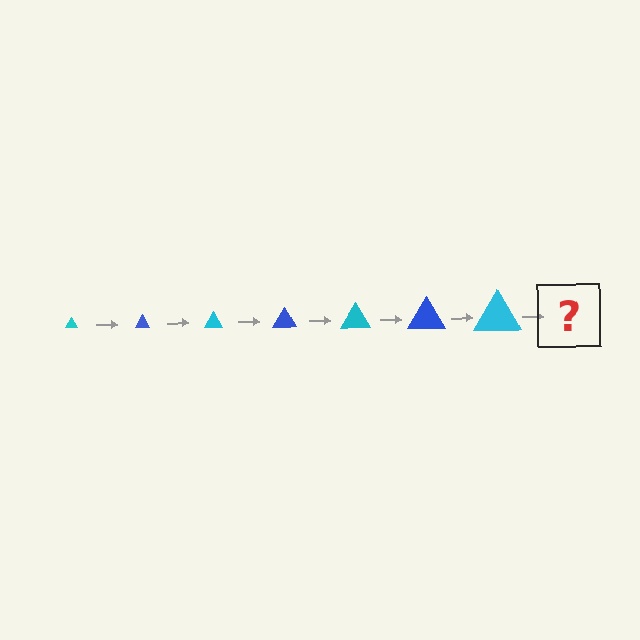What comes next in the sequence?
The next element should be a blue triangle, larger than the previous one.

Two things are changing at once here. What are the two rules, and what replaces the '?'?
The two rules are that the triangle grows larger each step and the color cycles through cyan and blue. The '?' should be a blue triangle, larger than the previous one.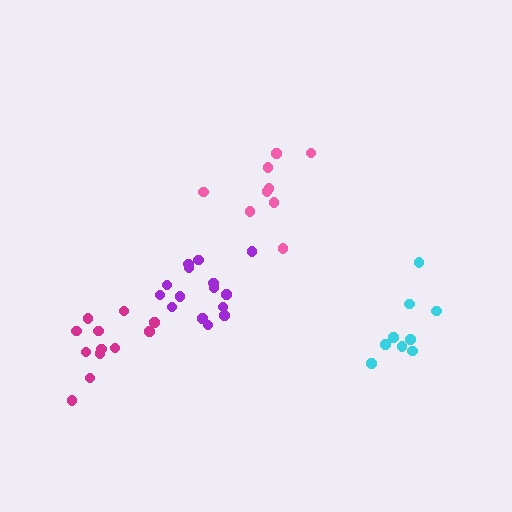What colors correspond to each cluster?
The clusters are colored: pink, purple, cyan, magenta.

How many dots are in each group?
Group 1: 9 dots, Group 2: 15 dots, Group 3: 9 dots, Group 4: 12 dots (45 total).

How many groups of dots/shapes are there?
There are 4 groups.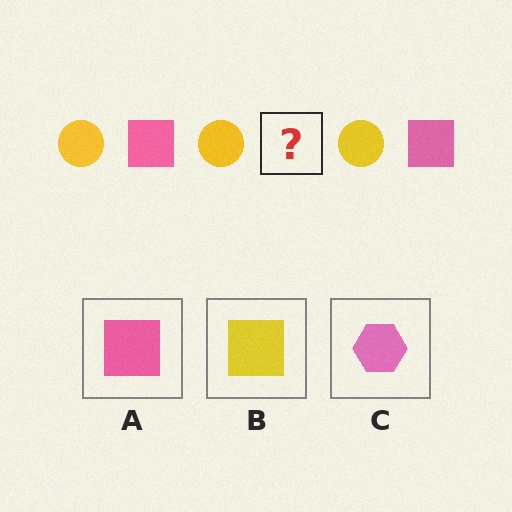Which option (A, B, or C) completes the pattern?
A.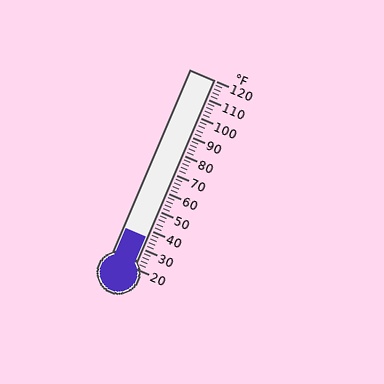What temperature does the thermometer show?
The thermometer shows approximately 36°F.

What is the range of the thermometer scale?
The thermometer scale ranges from 20°F to 120°F.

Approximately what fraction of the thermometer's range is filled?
The thermometer is filled to approximately 15% of its range.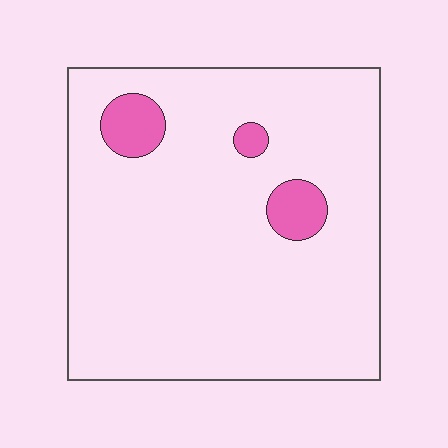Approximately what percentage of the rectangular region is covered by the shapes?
Approximately 5%.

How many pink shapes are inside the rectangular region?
3.